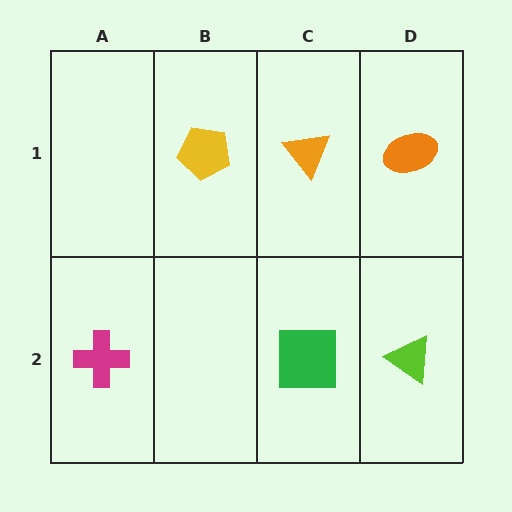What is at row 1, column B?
A yellow pentagon.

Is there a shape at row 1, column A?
No, that cell is empty.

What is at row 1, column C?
An orange triangle.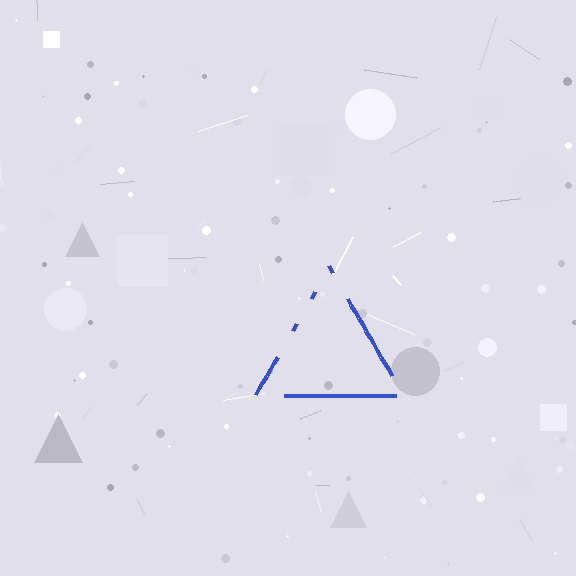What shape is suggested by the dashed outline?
The dashed outline suggests a triangle.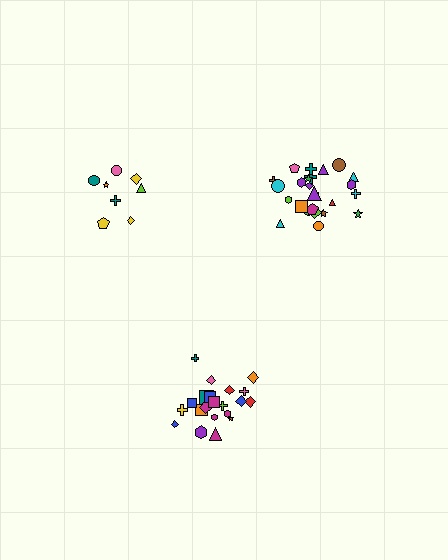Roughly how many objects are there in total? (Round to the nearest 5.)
Roughly 55 objects in total.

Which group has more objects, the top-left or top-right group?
The top-right group.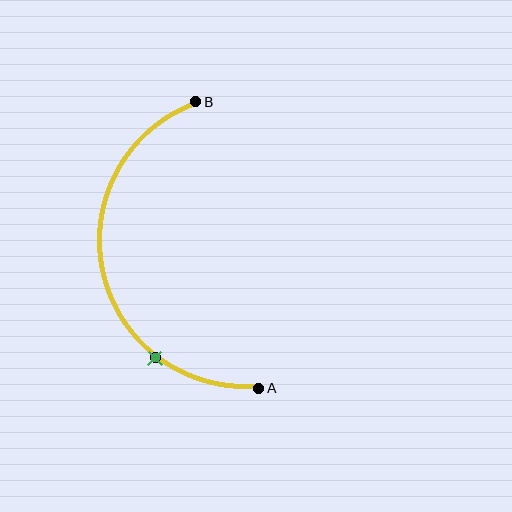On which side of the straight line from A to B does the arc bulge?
The arc bulges to the left of the straight line connecting A and B.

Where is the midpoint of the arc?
The arc midpoint is the point on the curve farthest from the straight line joining A and B. It sits to the left of that line.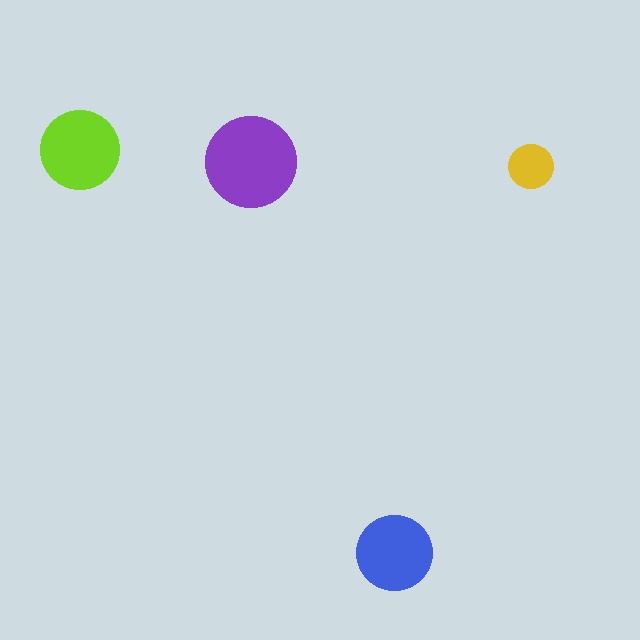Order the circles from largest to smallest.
the purple one, the lime one, the blue one, the yellow one.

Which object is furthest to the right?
The yellow circle is rightmost.